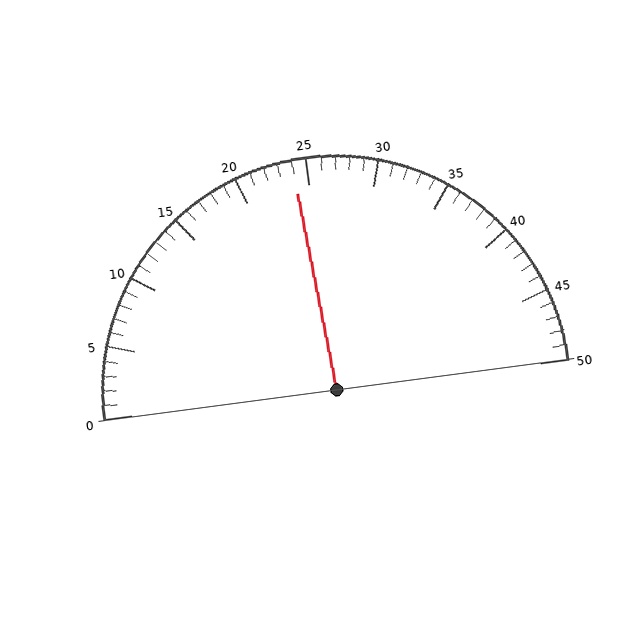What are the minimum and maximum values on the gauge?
The gauge ranges from 0 to 50.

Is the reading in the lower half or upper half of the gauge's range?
The reading is in the lower half of the range (0 to 50).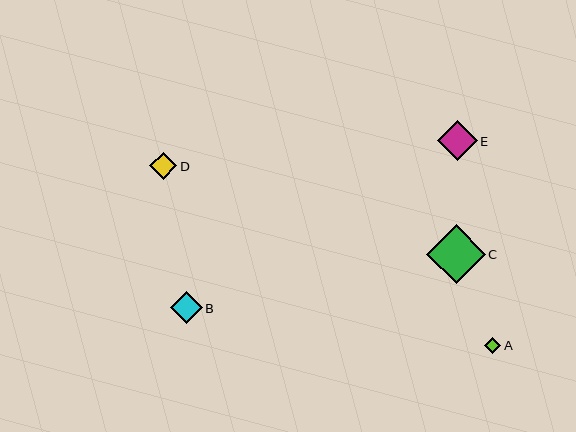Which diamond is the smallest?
Diamond A is the smallest with a size of approximately 16 pixels.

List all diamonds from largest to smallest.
From largest to smallest: C, E, B, D, A.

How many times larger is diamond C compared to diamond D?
Diamond C is approximately 2.2 times the size of diamond D.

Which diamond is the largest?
Diamond C is the largest with a size of approximately 59 pixels.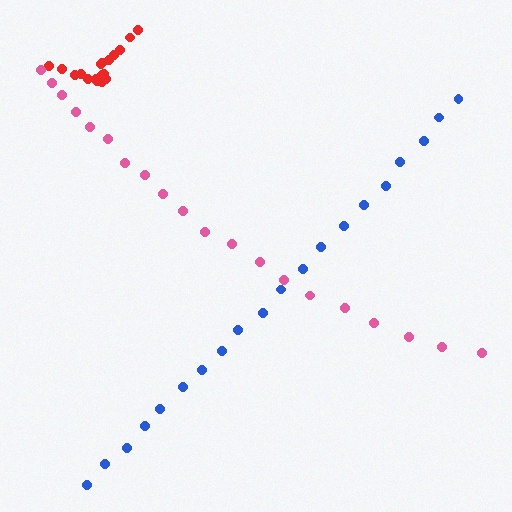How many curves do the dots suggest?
There are 3 distinct paths.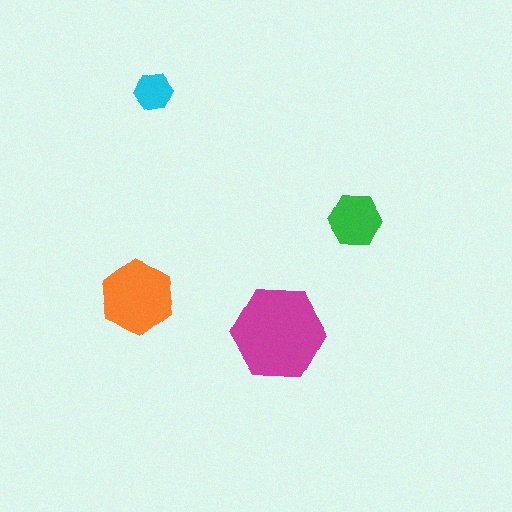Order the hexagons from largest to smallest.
the magenta one, the orange one, the green one, the cyan one.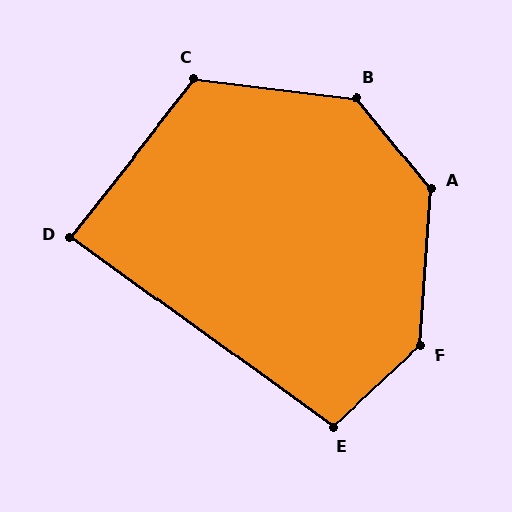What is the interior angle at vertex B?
Approximately 136 degrees (obtuse).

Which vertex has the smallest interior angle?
D, at approximately 88 degrees.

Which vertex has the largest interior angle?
A, at approximately 137 degrees.